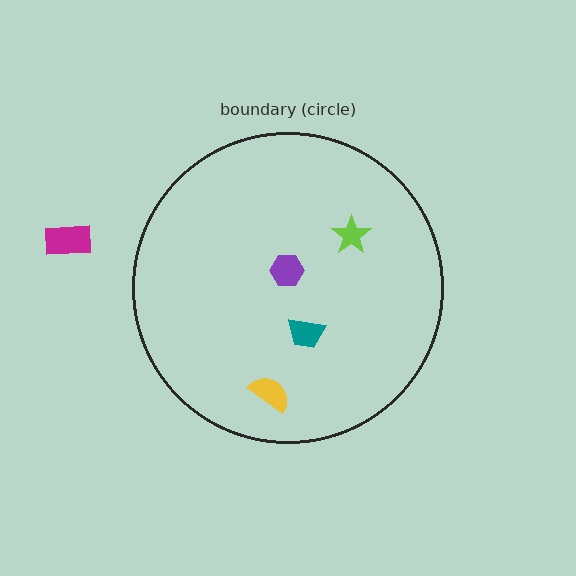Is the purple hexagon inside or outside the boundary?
Inside.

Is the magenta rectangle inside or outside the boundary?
Outside.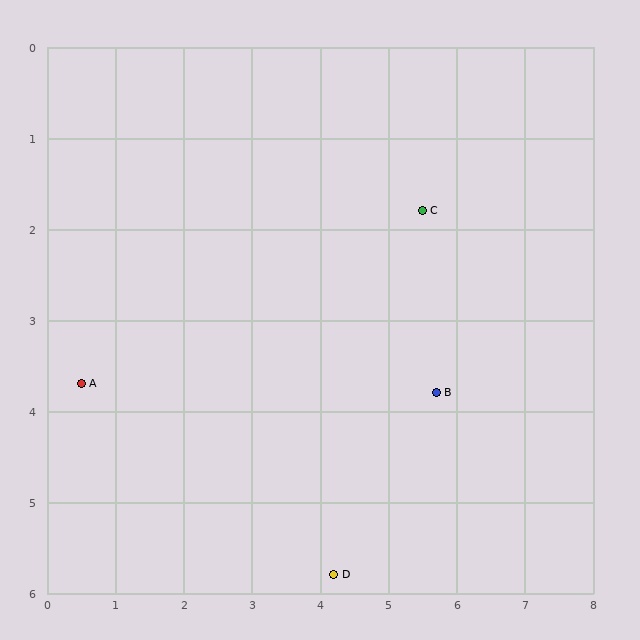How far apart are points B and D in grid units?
Points B and D are about 2.5 grid units apart.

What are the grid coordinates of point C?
Point C is at approximately (5.5, 1.8).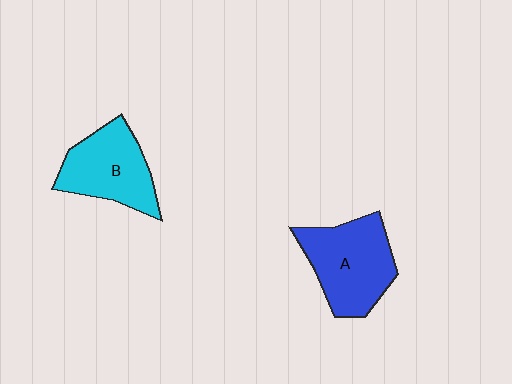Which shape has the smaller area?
Shape B (cyan).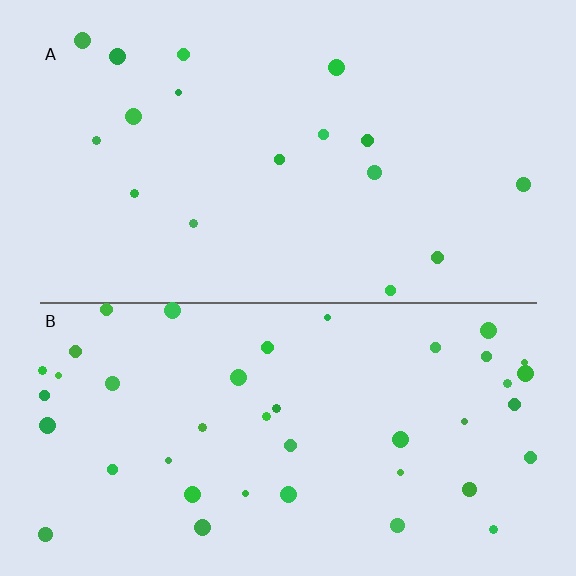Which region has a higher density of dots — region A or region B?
B (the bottom).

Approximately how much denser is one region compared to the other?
Approximately 2.5× — region B over region A.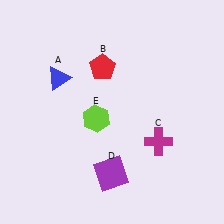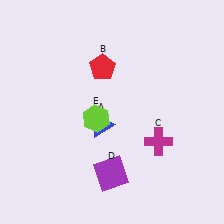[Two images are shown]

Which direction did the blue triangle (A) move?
The blue triangle (A) moved down.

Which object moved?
The blue triangle (A) moved down.